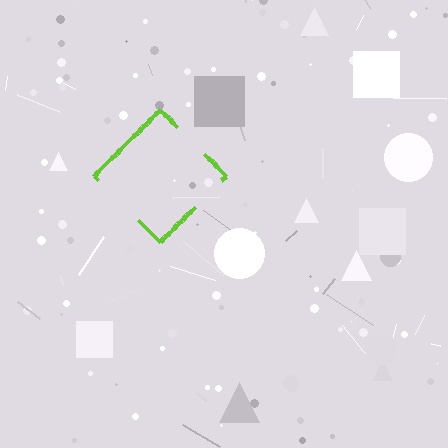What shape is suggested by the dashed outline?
The dashed outline suggests a diamond.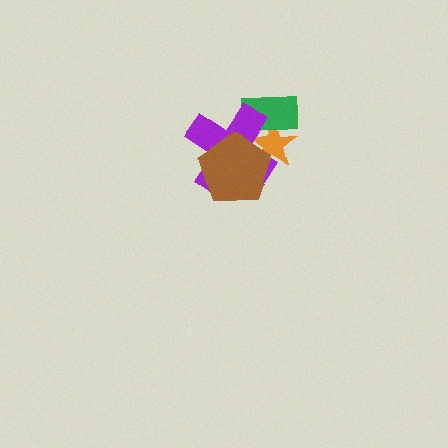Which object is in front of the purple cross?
The brown pentagon is in front of the purple cross.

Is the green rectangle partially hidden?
Yes, it is partially covered by another shape.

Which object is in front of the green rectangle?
The purple cross is in front of the green rectangle.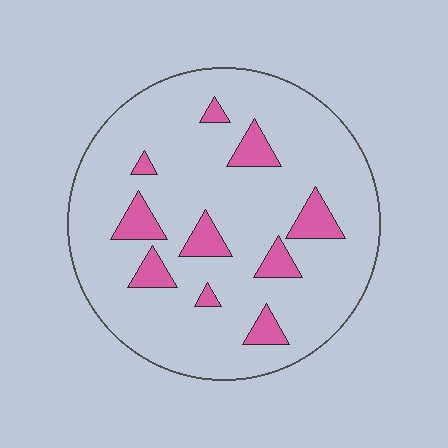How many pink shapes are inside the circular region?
10.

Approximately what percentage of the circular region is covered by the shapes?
Approximately 15%.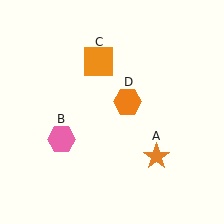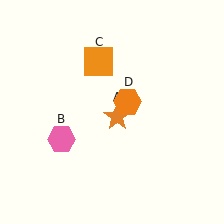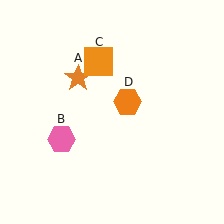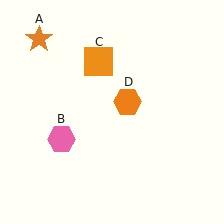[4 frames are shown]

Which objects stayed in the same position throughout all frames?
Pink hexagon (object B) and orange square (object C) and orange hexagon (object D) remained stationary.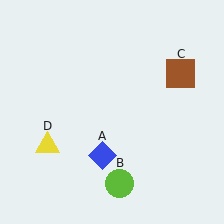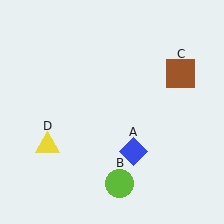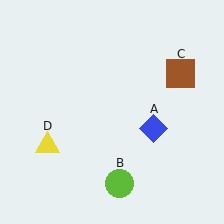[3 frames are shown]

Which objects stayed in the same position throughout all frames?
Lime circle (object B) and brown square (object C) and yellow triangle (object D) remained stationary.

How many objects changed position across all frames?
1 object changed position: blue diamond (object A).